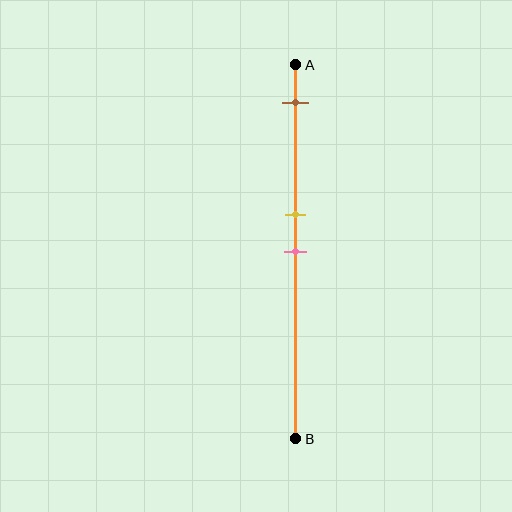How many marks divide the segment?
There are 3 marks dividing the segment.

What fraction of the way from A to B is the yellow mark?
The yellow mark is approximately 40% (0.4) of the way from A to B.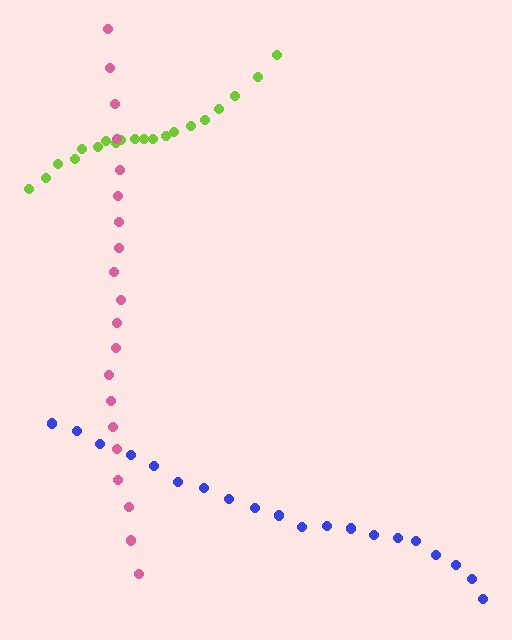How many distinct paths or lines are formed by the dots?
There are 3 distinct paths.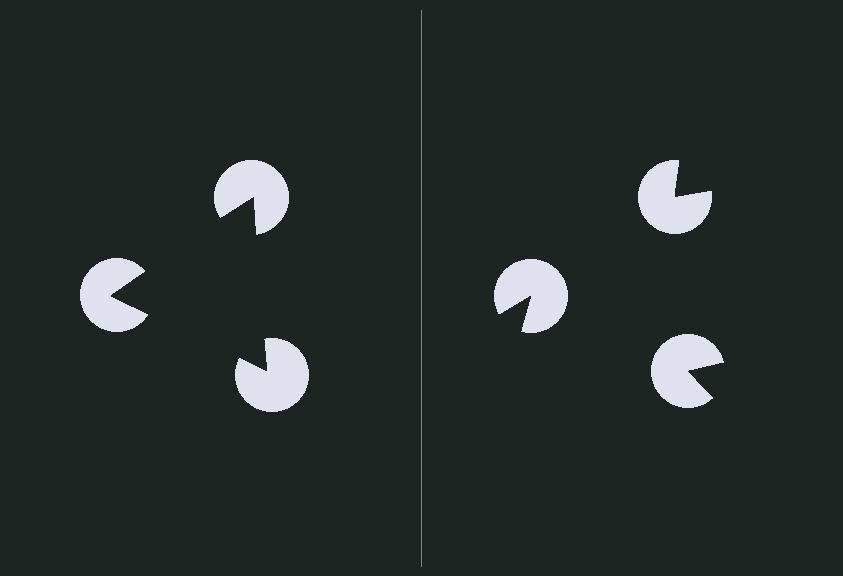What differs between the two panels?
The pac-man discs are positioned identically on both sides; only the wedge orientations differ. On the left they align to a triangle; on the right they are misaligned.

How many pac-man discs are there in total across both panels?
6 — 3 on each side.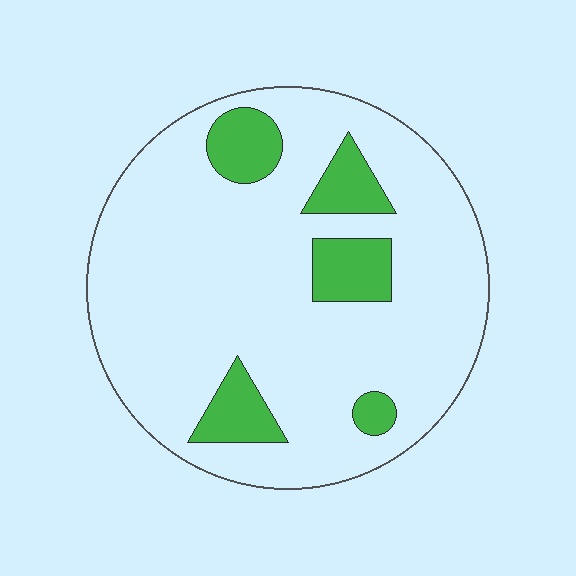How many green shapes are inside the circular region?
5.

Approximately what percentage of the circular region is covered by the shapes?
Approximately 15%.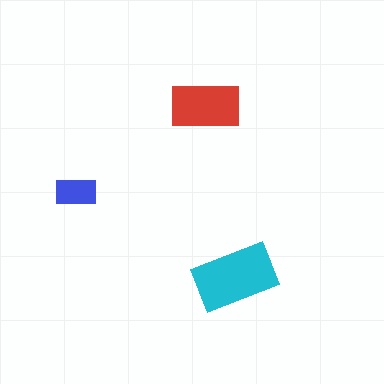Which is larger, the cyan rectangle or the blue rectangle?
The cyan one.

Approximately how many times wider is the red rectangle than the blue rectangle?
About 1.5 times wider.